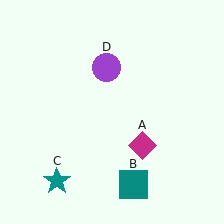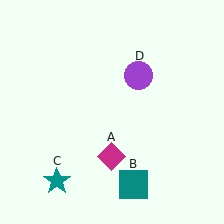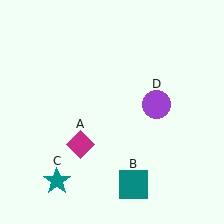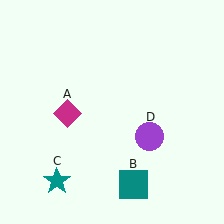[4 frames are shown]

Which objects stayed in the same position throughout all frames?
Teal square (object B) and teal star (object C) remained stationary.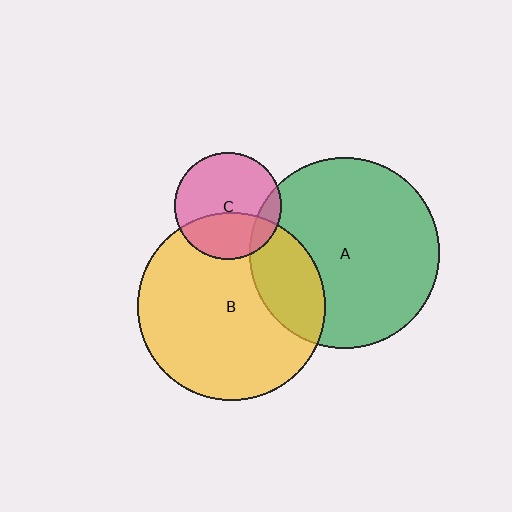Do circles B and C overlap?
Yes.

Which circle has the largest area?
Circle A (green).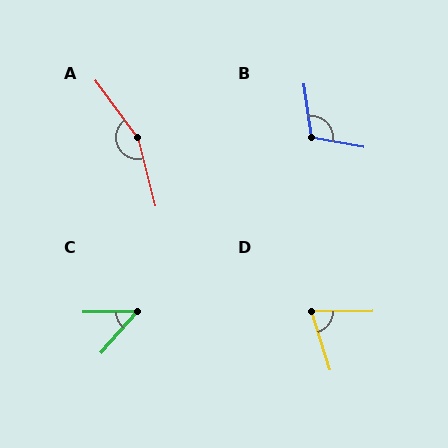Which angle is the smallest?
C, at approximately 48 degrees.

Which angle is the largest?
A, at approximately 158 degrees.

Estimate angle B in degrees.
Approximately 109 degrees.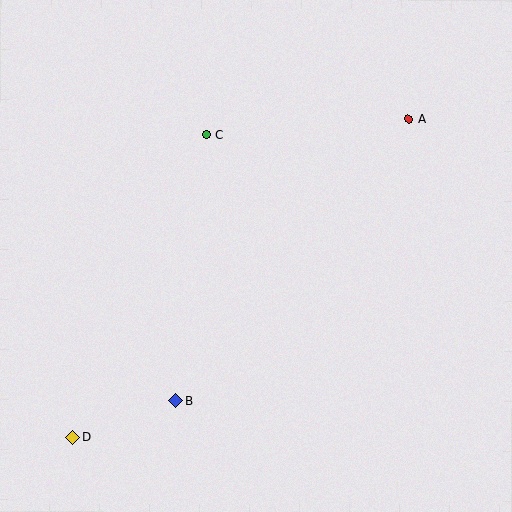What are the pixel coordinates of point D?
Point D is at (73, 437).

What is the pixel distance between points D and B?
The distance between D and B is 109 pixels.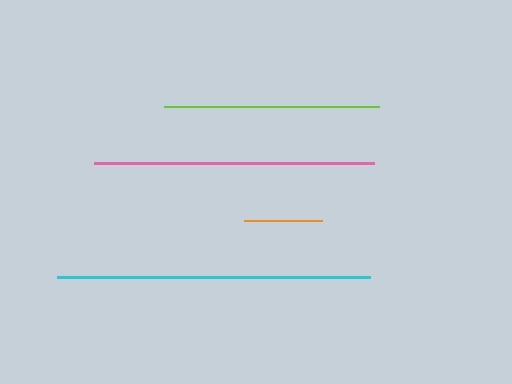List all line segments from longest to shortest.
From longest to shortest: cyan, pink, lime, orange.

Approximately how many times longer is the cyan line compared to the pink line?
The cyan line is approximately 1.1 times the length of the pink line.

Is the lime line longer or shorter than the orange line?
The lime line is longer than the orange line.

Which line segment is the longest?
The cyan line is the longest at approximately 313 pixels.